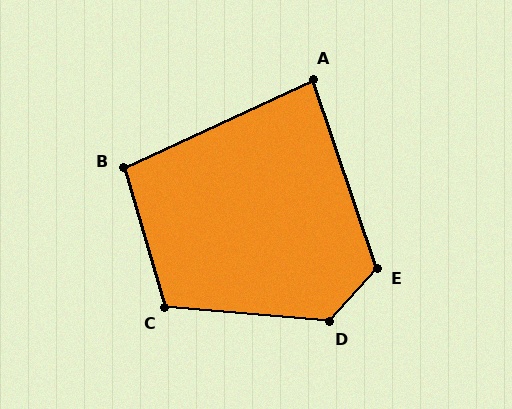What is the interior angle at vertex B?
Approximately 98 degrees (obtuse).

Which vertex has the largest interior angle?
D, at approximately 128 degrees.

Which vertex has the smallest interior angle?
A, at approximately 84 degrees.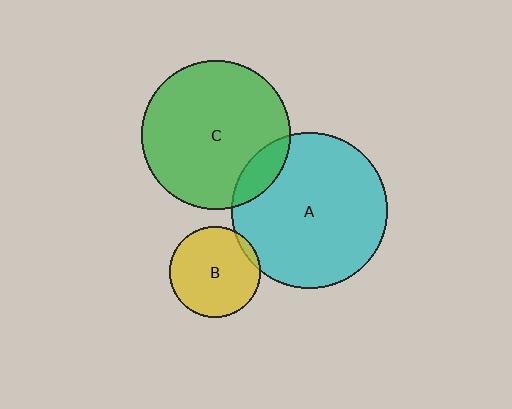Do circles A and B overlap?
Yes.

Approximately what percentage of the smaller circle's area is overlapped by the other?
Approximately 5%.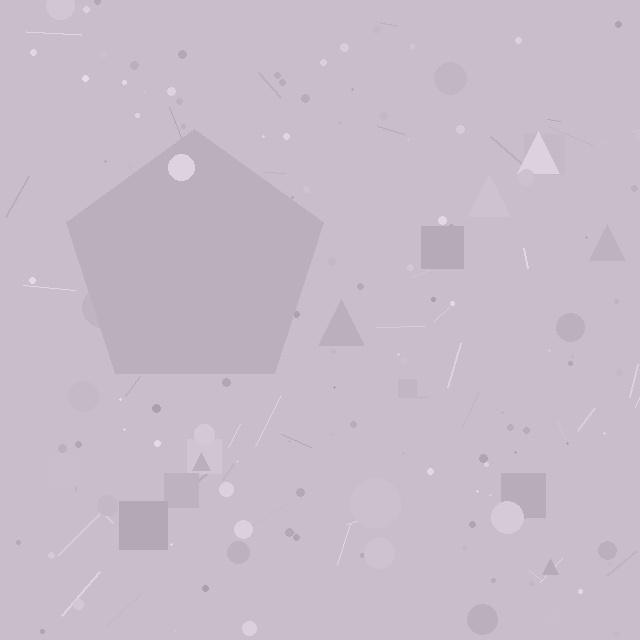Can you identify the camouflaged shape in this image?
The camouflaged shape is a pentagon.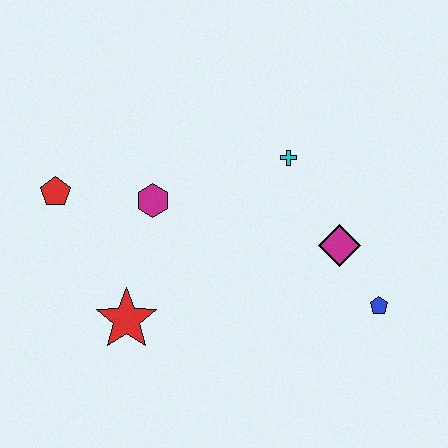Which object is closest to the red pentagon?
The magenta hexagon is closest to the red pentagon.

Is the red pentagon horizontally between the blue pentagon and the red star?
No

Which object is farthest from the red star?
The blue pentagon is farthest from the red star.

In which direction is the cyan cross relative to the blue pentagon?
The cyan cross is above the blue pentagon.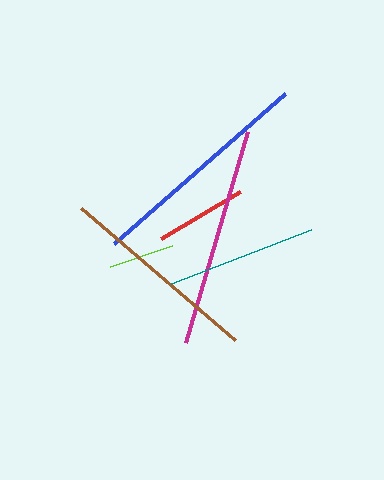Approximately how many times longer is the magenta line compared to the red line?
The magenta line is approximately 2.4 times the length of the red line.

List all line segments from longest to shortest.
From longest to shortest: blue, magenta, brown, teal, red, lime.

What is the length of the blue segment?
The blue segment is approximately 228 pixels long.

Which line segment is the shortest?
The lime line is the shortest at approximately 65 pixels.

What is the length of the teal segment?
The teal segment is approximately 150 pixels long.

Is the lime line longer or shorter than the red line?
The red line is longer than the lime line.